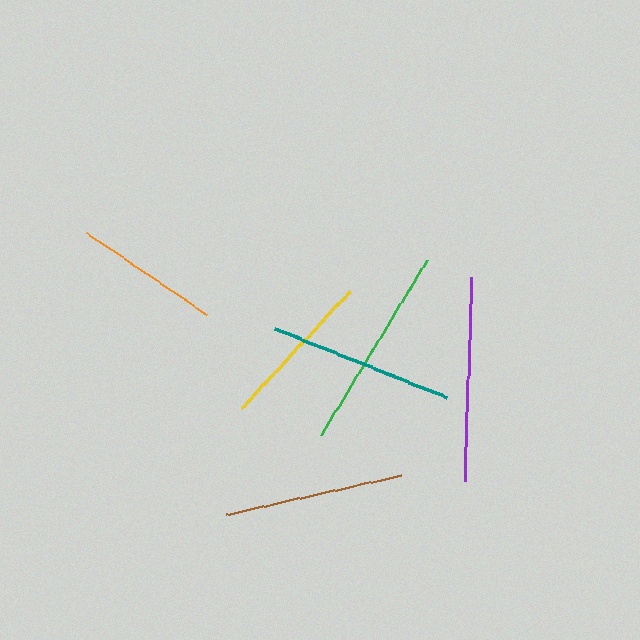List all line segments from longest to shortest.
From longest to shortest: green, purple, teal, brown, yellow, orange.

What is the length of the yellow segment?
The yellow segment is approximately 160 pixels long.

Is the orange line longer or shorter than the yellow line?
The yellow line is longer than the orange line.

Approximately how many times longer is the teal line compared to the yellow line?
The teal line is approximately 1.2 times the length of the yellow line.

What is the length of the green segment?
The green segment is approximately 205 pixels long.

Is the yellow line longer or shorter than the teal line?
The teal line is longer than the yellow line.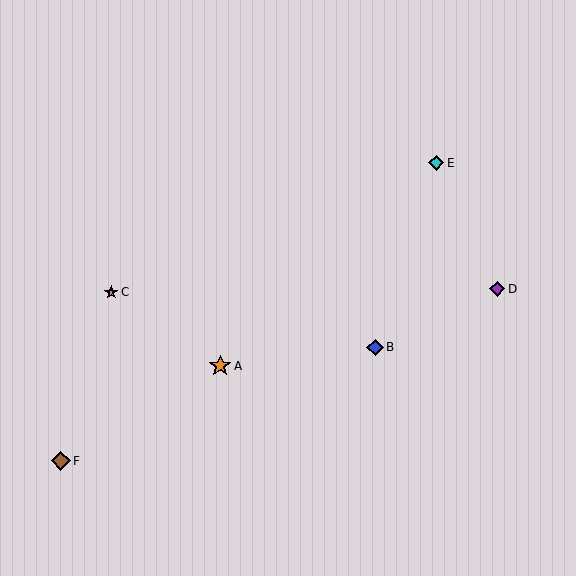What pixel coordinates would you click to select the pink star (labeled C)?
Click at (111, 292) to select the pink star C.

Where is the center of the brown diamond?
The center of the brown diamond is at (61, 461).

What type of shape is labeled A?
Shape A is an orange star.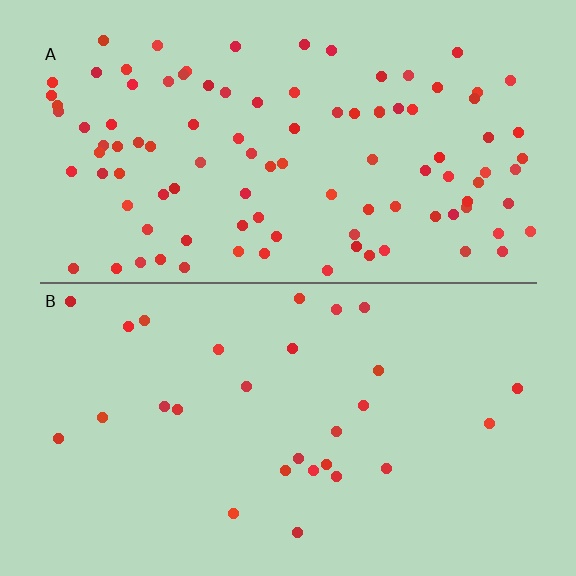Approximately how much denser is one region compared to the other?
Approximately 3.7× — region A over region B.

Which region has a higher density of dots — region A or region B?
A (the top).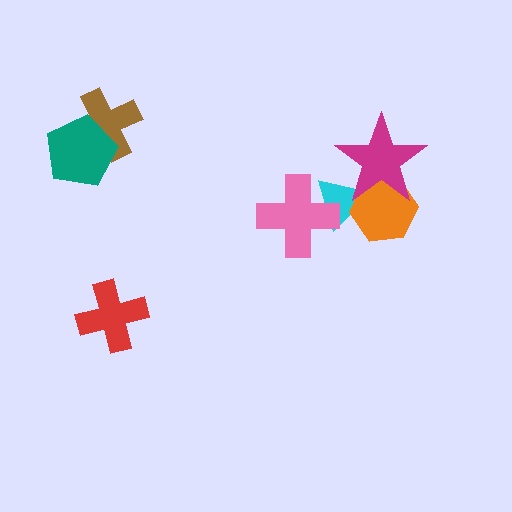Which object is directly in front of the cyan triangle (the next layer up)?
The pink cross is directly in front of the cyan triangle.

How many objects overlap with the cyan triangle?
3 objects overlap with the cyan triangle.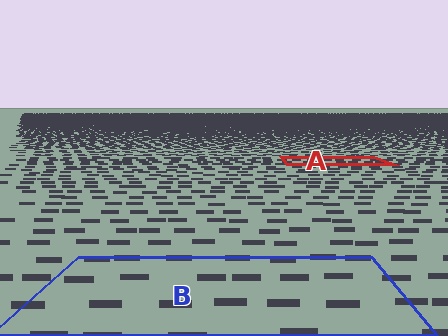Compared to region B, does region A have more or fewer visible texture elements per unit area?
Region A has more texture elements per unit area — they are packed more densely because it is farther away.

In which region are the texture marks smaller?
The texture marks are smaller in region A, because it is farther away.